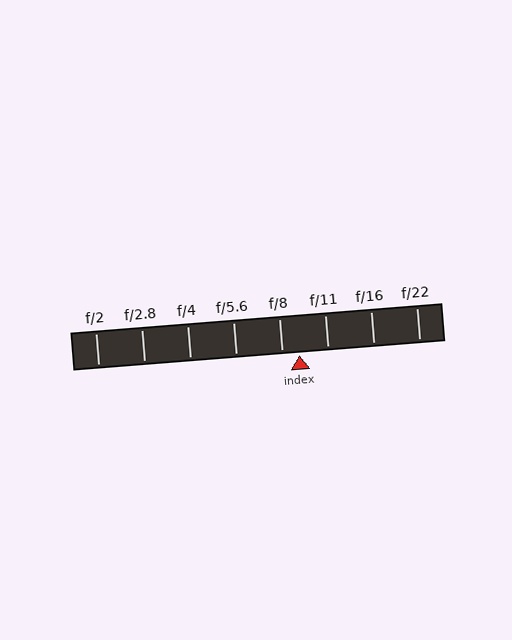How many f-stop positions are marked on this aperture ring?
There are 8 f-stop positions marked.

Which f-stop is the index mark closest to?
The index mark is closest to f/8.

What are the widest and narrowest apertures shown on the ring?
The widest aperture shown is f/2 and the narrowest is f/22.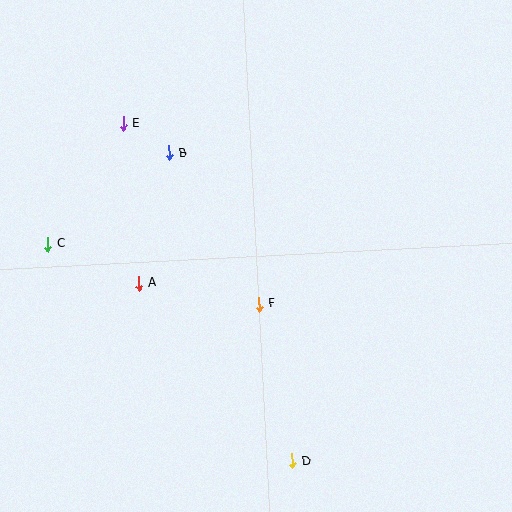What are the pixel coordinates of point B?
Point B is at (169, 153).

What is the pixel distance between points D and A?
The distance between D and A is 234 pixels.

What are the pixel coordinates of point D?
Point D is at (292, 461).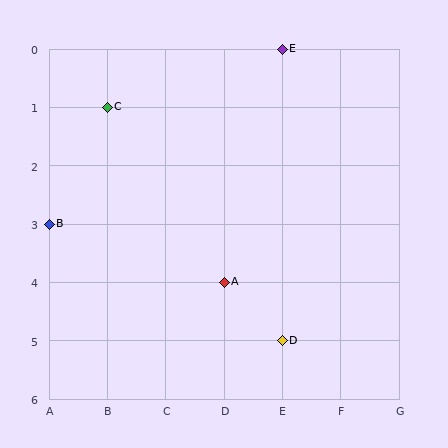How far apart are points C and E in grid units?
Points C and E are 3 columns and 1 row apart (about 3.2 grid units diagonally).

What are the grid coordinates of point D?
Point D is at grid coordinates (E, 5).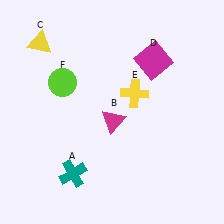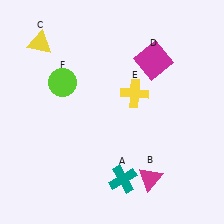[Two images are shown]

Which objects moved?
The objects that moved are: the teal cross (A), the magenta triangle (B).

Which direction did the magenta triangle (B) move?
The magenta triangle (B) moved down.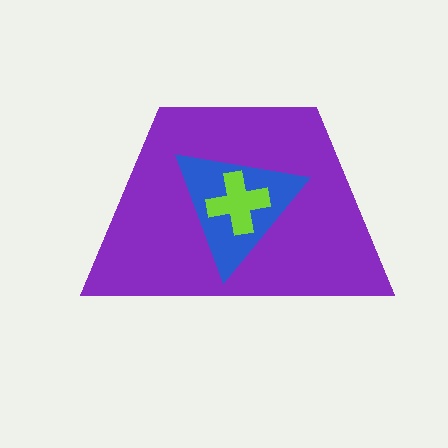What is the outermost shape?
The purple trapezoid.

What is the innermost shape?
The lime cross.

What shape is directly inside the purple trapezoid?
The blue triangle.